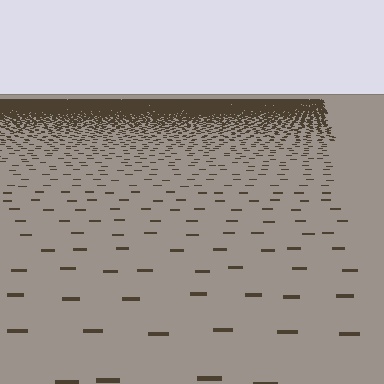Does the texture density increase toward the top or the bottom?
Density increases toward the top.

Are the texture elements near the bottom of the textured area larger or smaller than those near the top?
Larger. Near the bottom, elements are closer to the viewer and appear at a bigger on-screen size.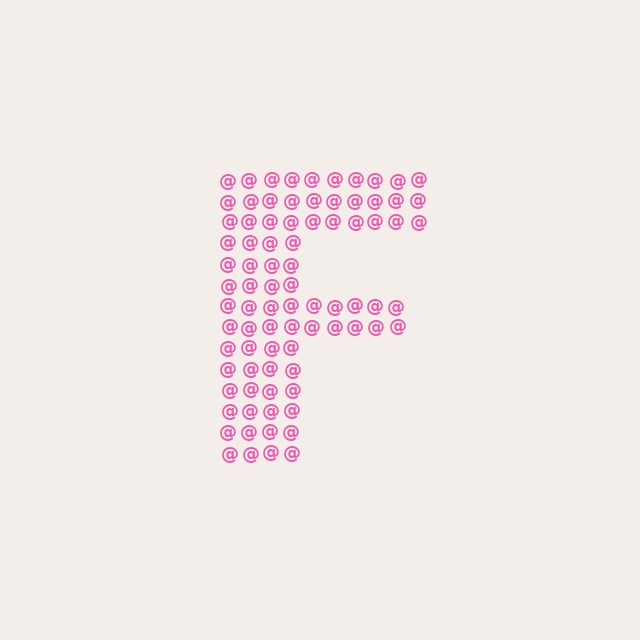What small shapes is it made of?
It is made of small at signs.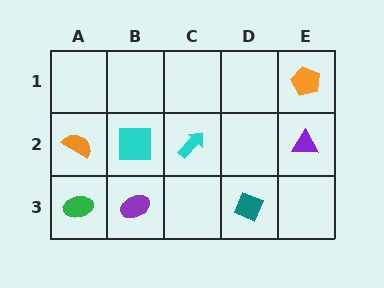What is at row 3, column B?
A purple ellipse.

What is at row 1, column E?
An orange pentagon.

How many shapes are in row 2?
4 shapes.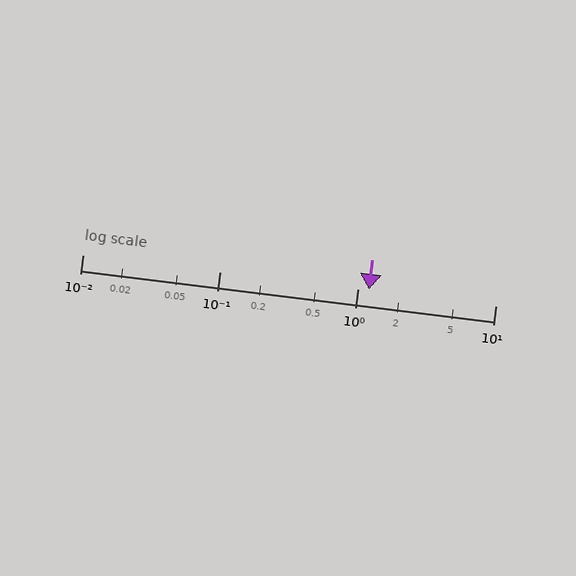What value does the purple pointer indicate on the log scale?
The pointer indicates approximately 1.2.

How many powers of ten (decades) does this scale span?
The scale spans 3 decades, from 0.01 to 10.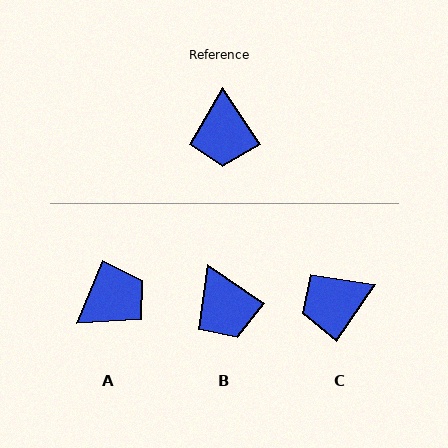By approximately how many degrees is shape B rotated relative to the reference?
Approximately 22 degrees counter-clockwise.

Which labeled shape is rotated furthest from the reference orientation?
A, about 124 degrees away.